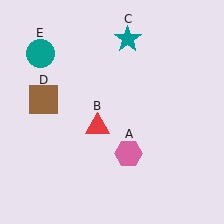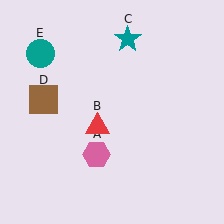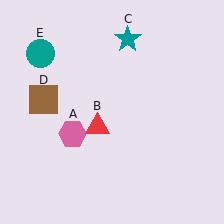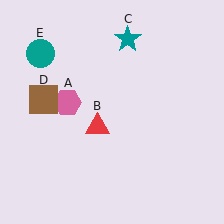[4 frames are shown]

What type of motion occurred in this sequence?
The pink hexagon (object A) rotated clockwise around the center of the scene.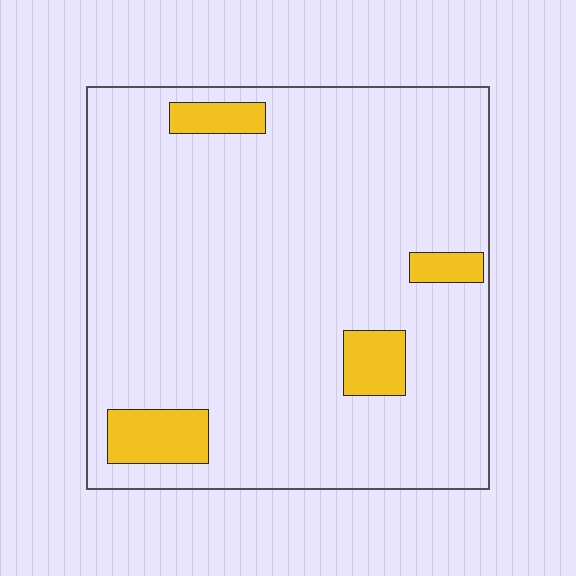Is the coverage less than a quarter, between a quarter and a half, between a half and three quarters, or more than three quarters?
Less than a quarter.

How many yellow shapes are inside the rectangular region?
4.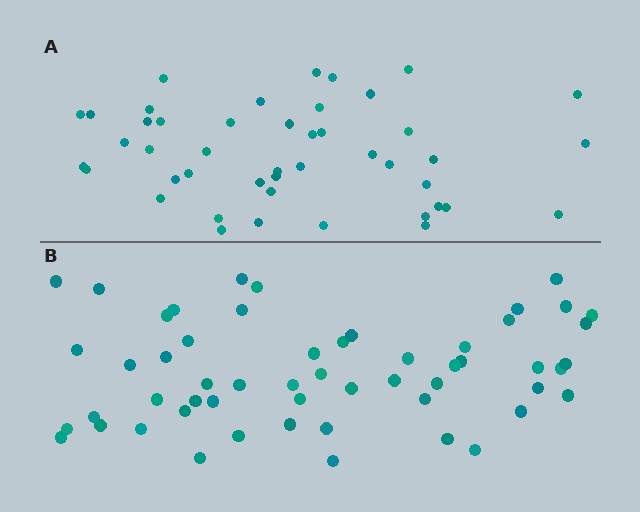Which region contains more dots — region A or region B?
Region B (the bottom region) has more dots.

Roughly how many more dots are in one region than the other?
Region B has roughly 10 or so more dots than region A.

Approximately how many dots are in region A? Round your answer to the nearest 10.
About 40 dots. (The exact count is 45, which rounds to 40.)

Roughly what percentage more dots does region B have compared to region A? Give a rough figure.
About 20% more.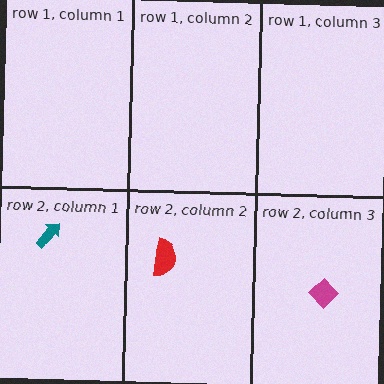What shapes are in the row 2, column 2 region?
The red semicircle.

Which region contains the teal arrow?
The row 2, column 1 region.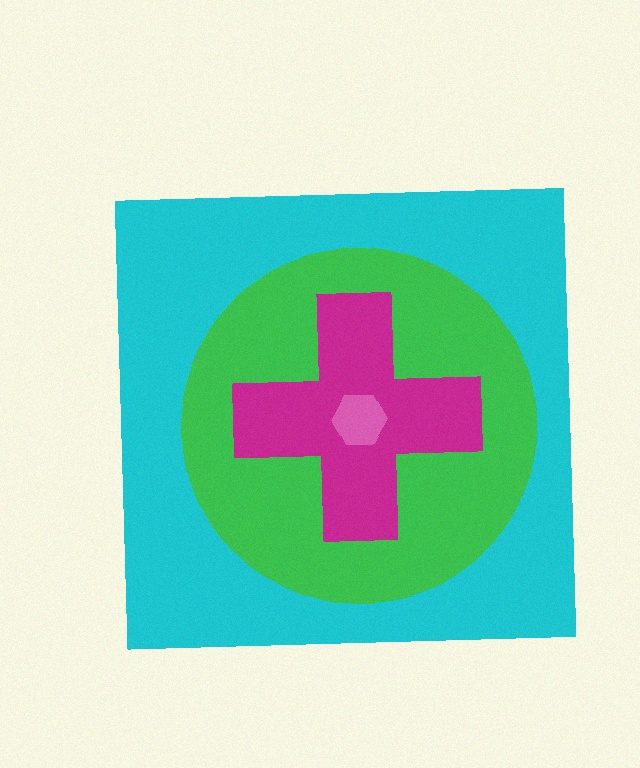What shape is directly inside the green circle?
The magenta cross.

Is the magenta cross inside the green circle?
Yes.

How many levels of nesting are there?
4.